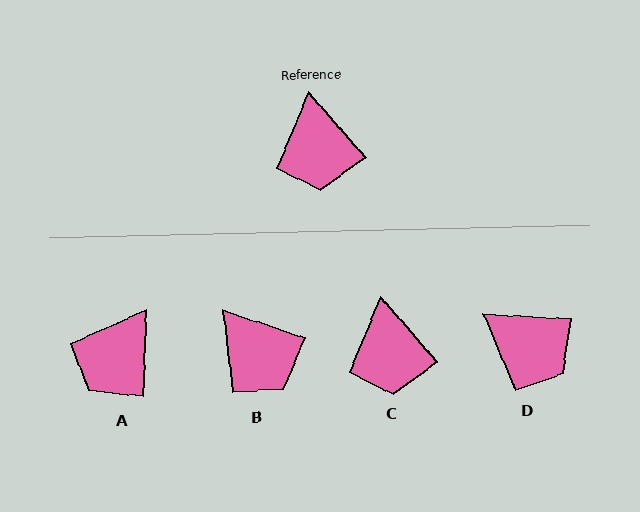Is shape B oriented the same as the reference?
No, it is off by about 30 degrees.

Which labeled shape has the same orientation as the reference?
C.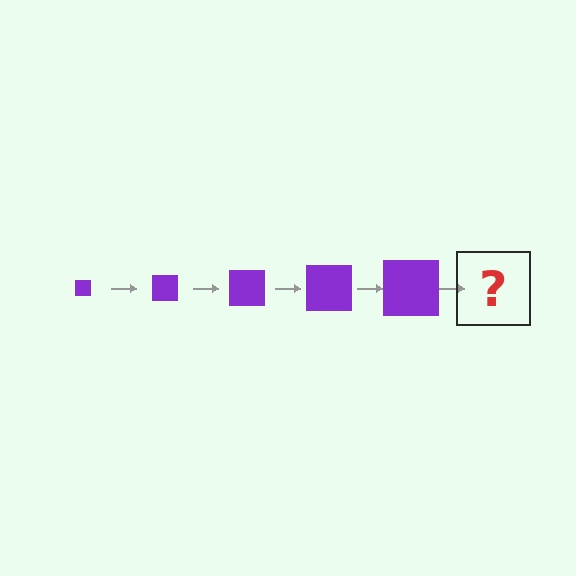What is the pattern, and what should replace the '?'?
The pattern is that the square gets progressively larger each step. The '?' should be a purple square, larger than the previous one.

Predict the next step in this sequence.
The next step is a purple square, larger than the previous one.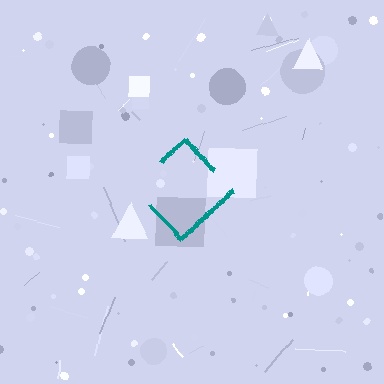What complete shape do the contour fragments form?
The contour fragments form a diamond.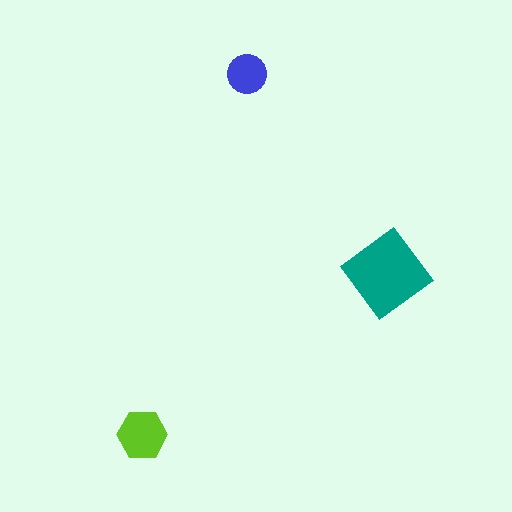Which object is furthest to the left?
The lime hexagon is leftmost.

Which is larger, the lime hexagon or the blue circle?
The lime hexagon.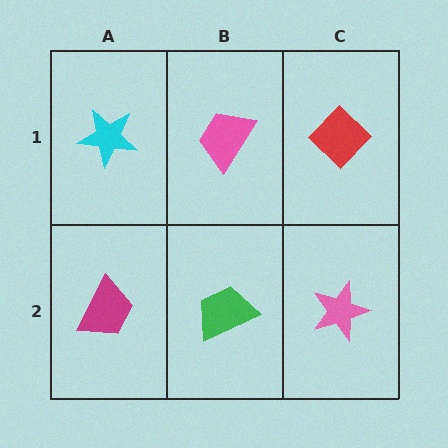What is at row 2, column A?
A magenta trapezoid.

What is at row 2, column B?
A green trapezoid.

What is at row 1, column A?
A cyan star.